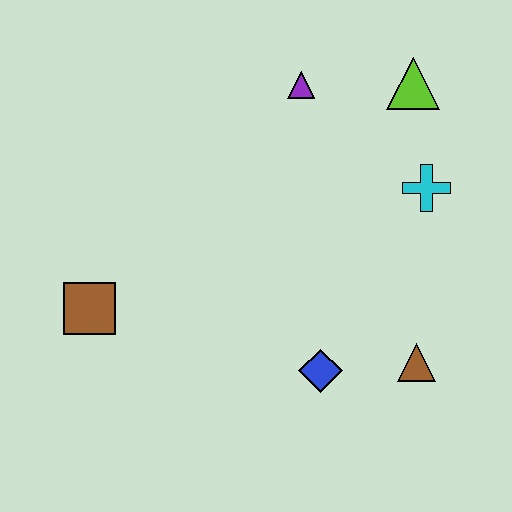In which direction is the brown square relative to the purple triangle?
The brown square is below the purple triangle.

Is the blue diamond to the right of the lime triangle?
No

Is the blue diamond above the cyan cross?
No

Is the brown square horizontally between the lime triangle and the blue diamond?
No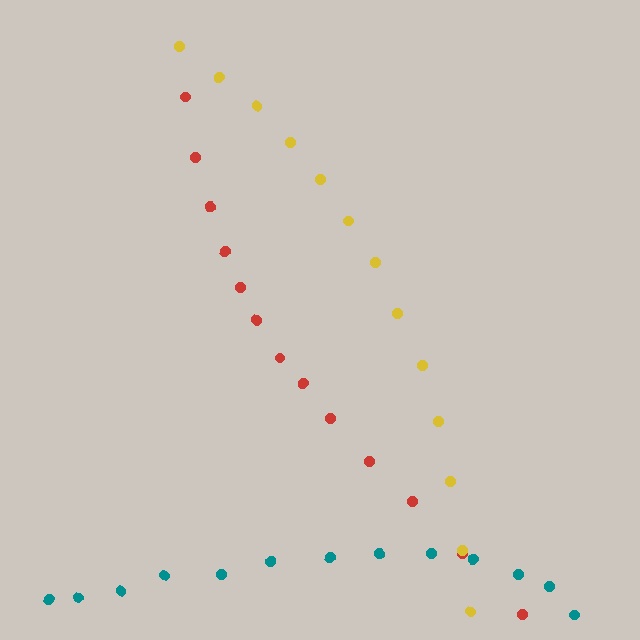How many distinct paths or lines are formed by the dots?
There are 3 distinct paths.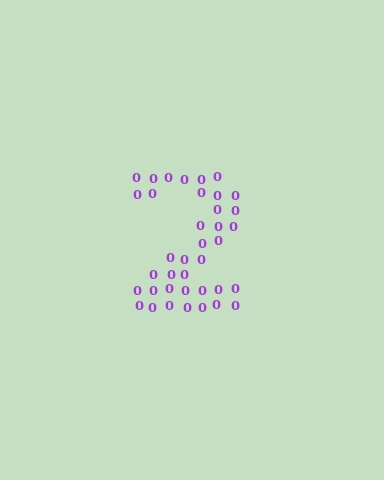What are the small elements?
The small elements are digit 0's.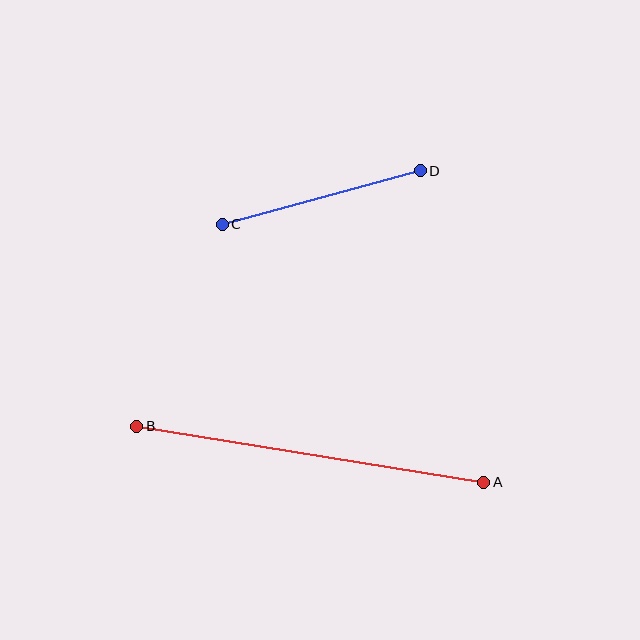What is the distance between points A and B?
The distance is approximately 352 pixels.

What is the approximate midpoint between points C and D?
The midpoint is at approximately (321, 197) pixels.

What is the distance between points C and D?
The distance is approximately 205 pixels.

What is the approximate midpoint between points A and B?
The midpoint is at approximately (310, 454) pixels.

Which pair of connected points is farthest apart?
Points A and B are farthest apart.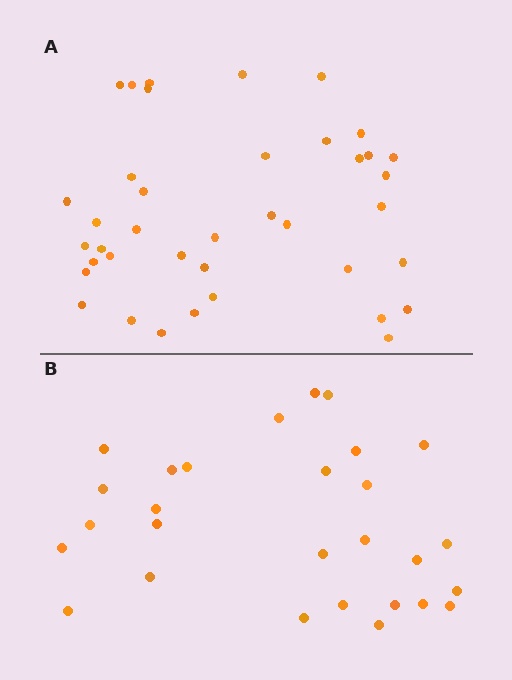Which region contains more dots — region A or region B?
Region A (the top region) has more dots.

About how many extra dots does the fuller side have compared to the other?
Region A has roughly 12 or so more dots than region B.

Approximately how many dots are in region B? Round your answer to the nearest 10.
About 30 dots. (The exact count is 28, which rounds to 30.)